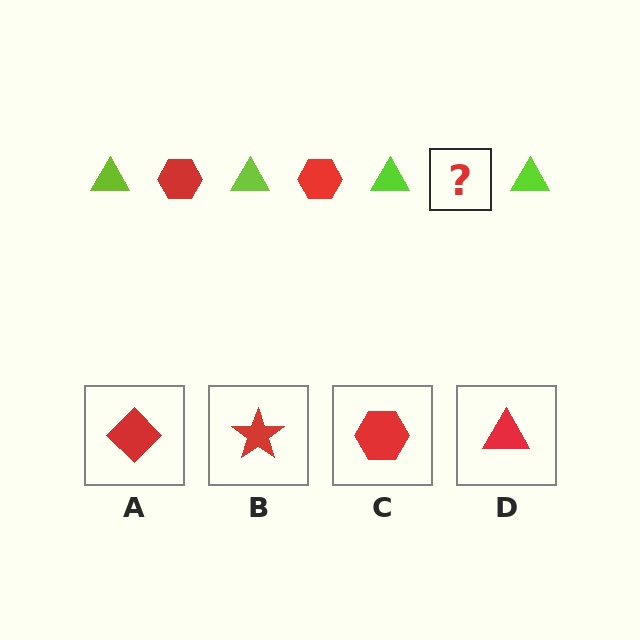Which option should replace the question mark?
Option C.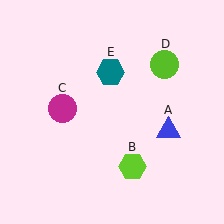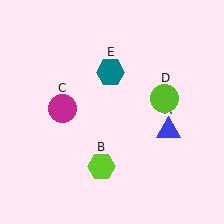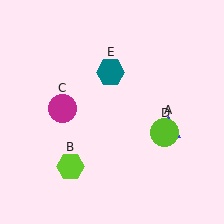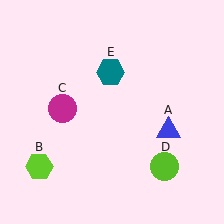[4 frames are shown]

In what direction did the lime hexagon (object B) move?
The lime hexagon (object B) moved left.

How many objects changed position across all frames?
2 objects changed position: lime hexagon (object B), lime circle (object D).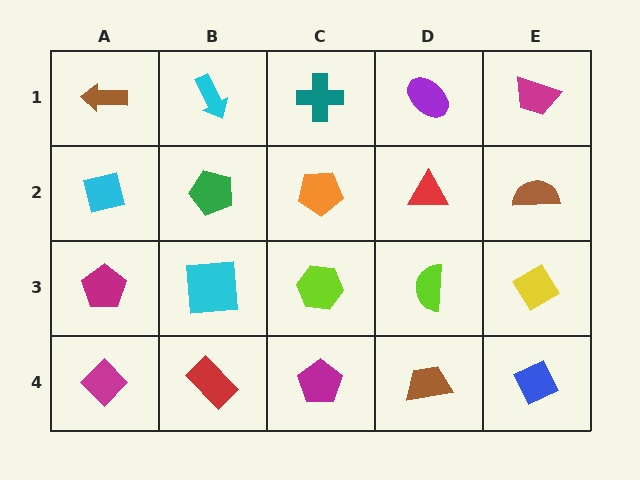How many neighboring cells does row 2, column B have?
4.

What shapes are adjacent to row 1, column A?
A cyan square (row 2, column A), a cyan arrow (row 1, column B).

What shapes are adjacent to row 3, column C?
An orange pentagon (row 2, column C), a magenta pentagon (row 4, column C), a cyan square (row 3, column B), a lime semicircle (row 3, column D).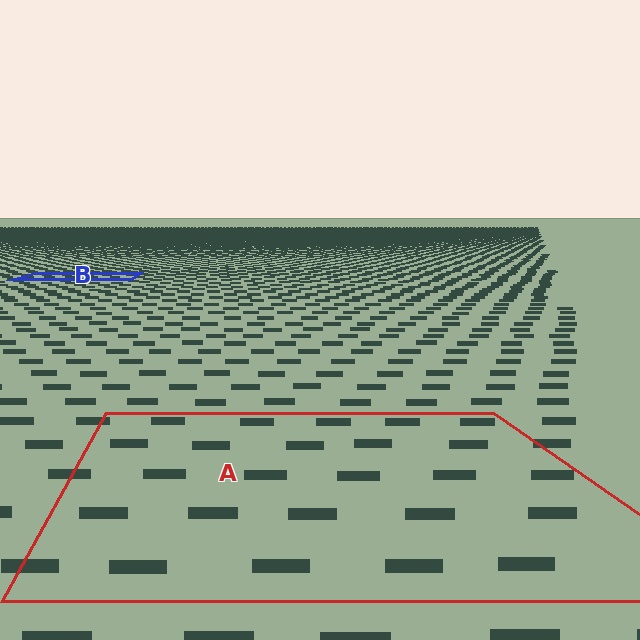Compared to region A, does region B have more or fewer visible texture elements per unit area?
Region B has more texture elements per unit area — they are packed more densely because it is farther away.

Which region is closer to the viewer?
Region A is closer. The texture elements there are larger and more spread out.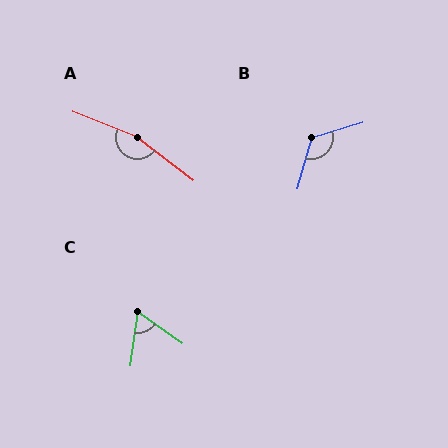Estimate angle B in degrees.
Approximately 122 degrees.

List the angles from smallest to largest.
C (62°), B (122°), A (164°).